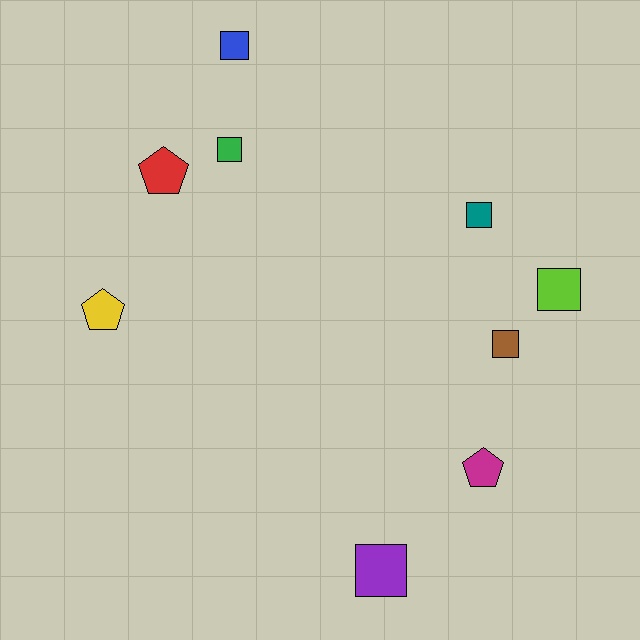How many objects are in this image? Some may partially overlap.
There are 9 objects.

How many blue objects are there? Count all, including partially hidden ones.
There is 1 blue object.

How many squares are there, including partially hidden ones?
There are 6 squares.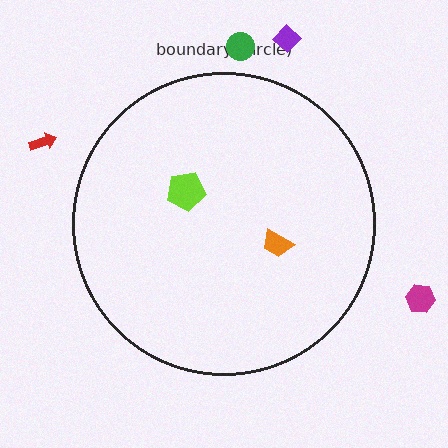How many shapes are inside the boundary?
2 inside, 4 outside.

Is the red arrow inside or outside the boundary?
Outside.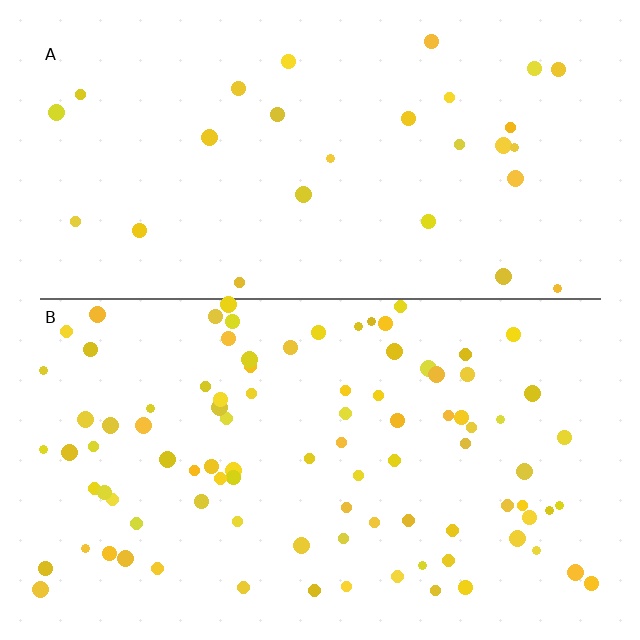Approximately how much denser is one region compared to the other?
Approximately 3.2× — region B over region A.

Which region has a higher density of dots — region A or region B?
B (the bottom).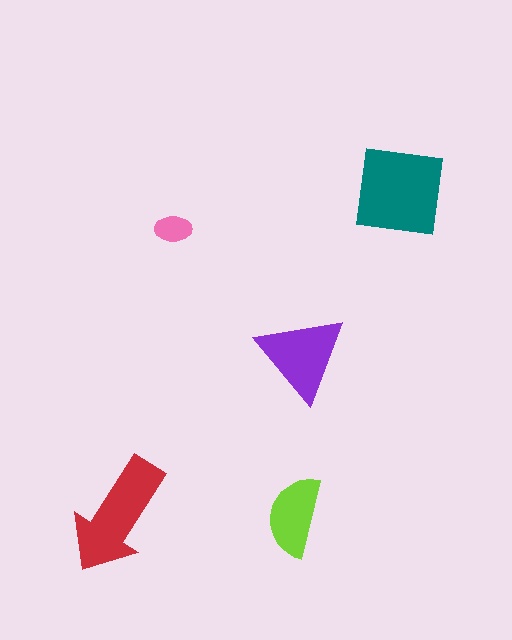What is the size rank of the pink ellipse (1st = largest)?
5th.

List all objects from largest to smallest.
The teal square, the red arrow, the purple triangle, the lime semicircle, the pink ellipse.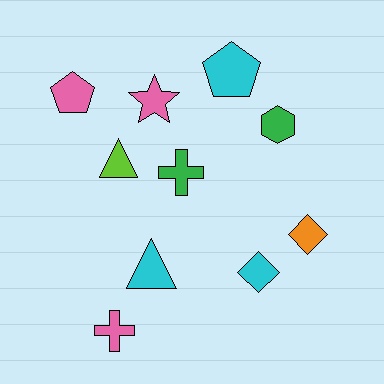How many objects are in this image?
There are 10 objects.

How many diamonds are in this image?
There are 2 diamonds.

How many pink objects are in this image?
There are 3 pink objects.